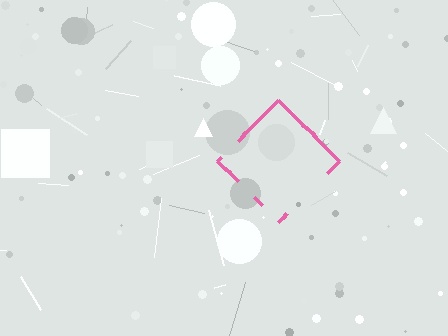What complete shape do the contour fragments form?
The contour fragments form a diamond.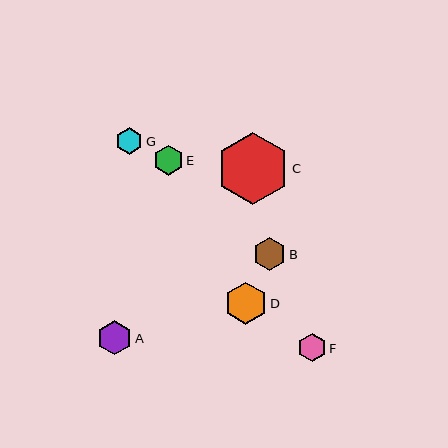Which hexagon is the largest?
Hexagon C is the largest with a size of approximately 73 pixels.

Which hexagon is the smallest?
Hexagon G is the smallest with a size of approximately 27 pixels.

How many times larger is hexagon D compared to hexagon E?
Hexagon D is approximately 1.4 times the size of hexagon E.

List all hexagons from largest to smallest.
From largest to smallest: C, D, A, B, E, F, G.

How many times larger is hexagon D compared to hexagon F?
Hexagon D is approximately 1.5 times the size of hexagon F.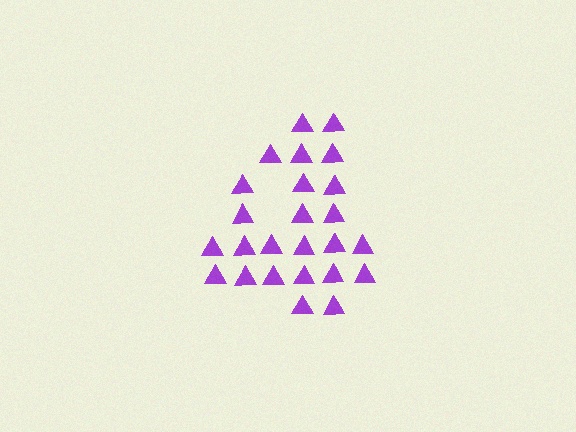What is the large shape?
The large shape is the digit 4.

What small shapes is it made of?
It is made of small triangles.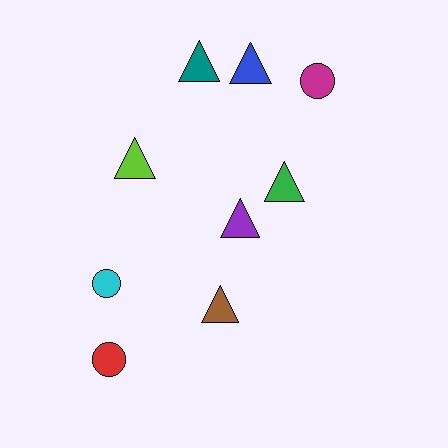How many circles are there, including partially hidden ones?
There are 3 circles.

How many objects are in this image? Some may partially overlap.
There are 9 objects.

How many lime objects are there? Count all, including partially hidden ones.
There is 1 lime object.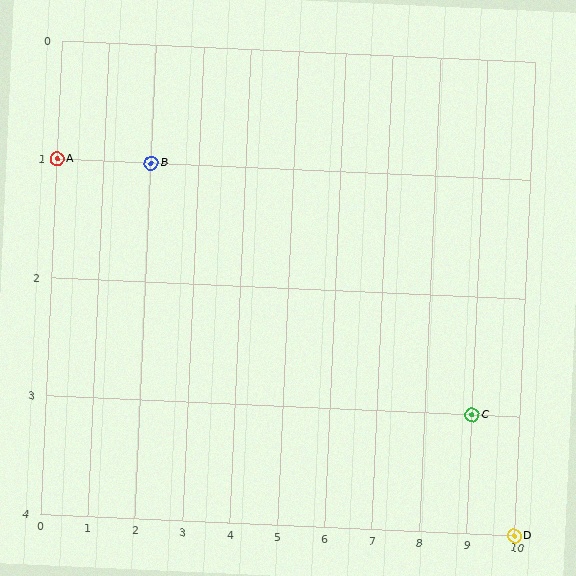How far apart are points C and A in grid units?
Points C and A are 9 columns and 2 rows apart (about 9.2 grid units diagonally).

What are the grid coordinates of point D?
Point D is at grid coordinates (10, 4).